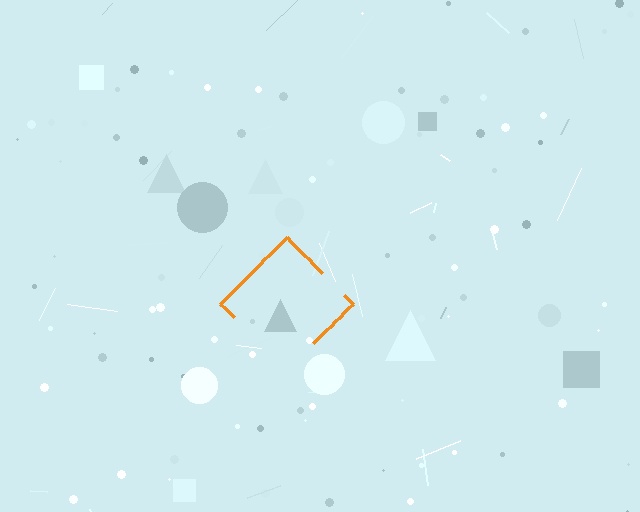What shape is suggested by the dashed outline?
The dashed outline suggests a diamond.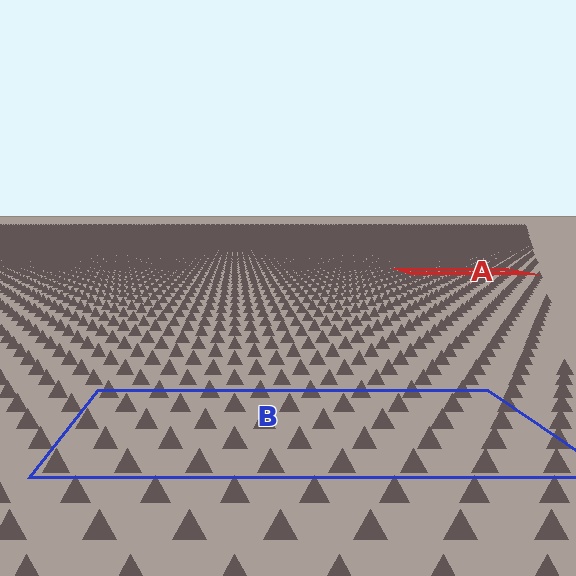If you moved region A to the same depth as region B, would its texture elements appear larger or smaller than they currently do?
They would appear larger. At a closer depth, the same texture elements are projected at a bigger on-screen size.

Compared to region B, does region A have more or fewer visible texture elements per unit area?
Region A has more texture elements per unit area — they are packed more densely because it is farther away.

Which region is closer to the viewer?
Region B is closer. The texture elements there are larger and more spread out.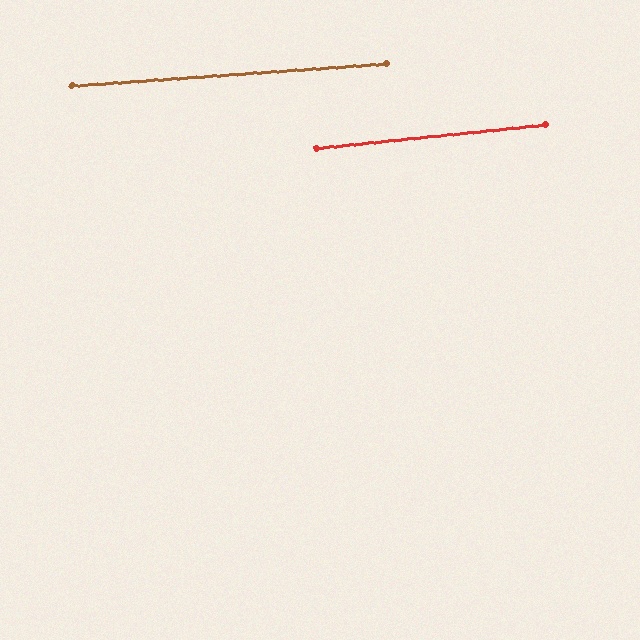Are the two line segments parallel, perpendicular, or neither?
Parallel — their directions differ by only 2.0°.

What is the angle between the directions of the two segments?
Approximately 2 degrees.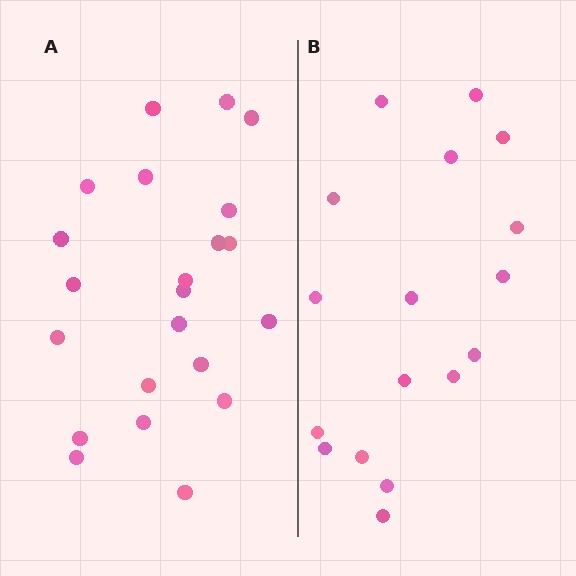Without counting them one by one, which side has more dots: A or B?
Region A (the left region) has more dots.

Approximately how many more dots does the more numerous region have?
Region A has about 5 more dots than region B.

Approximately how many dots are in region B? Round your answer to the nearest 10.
About 20 dots. (The exact count is 17, which rounds to 20.)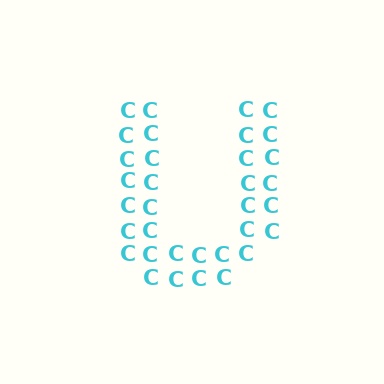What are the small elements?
The small elements are letter C's.